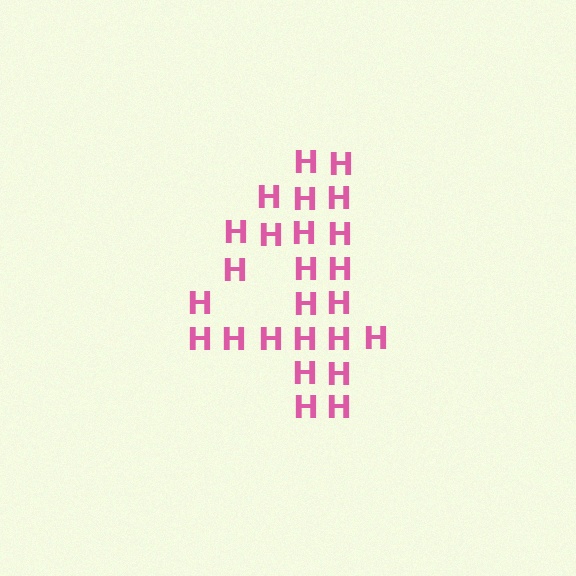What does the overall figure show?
The overall figure shows the digit 4.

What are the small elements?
The small elements are letter H's.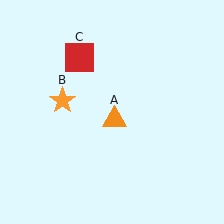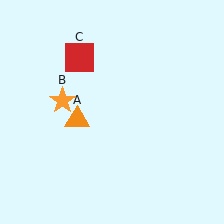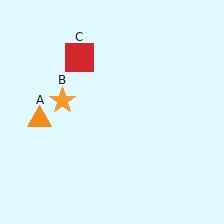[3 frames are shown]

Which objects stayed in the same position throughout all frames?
Orange star (object B) and red square (object C) remained stationary.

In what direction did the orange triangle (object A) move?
The orange triangle (object A) moved left.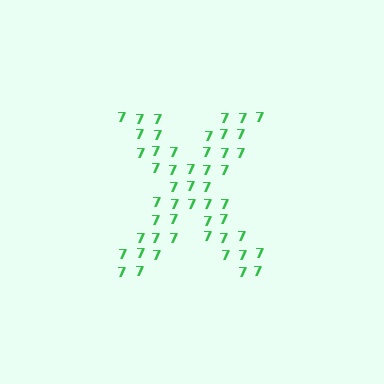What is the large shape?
The large shape is the letter X.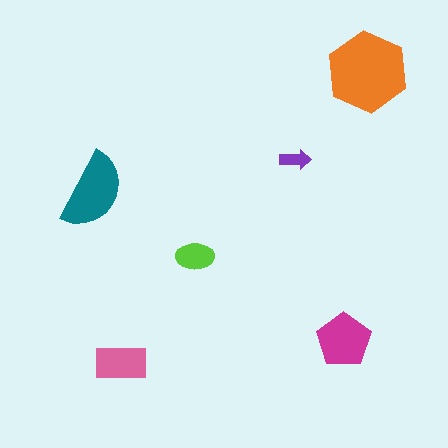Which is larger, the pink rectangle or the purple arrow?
The pink rectangle.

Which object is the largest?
The orange hexagon.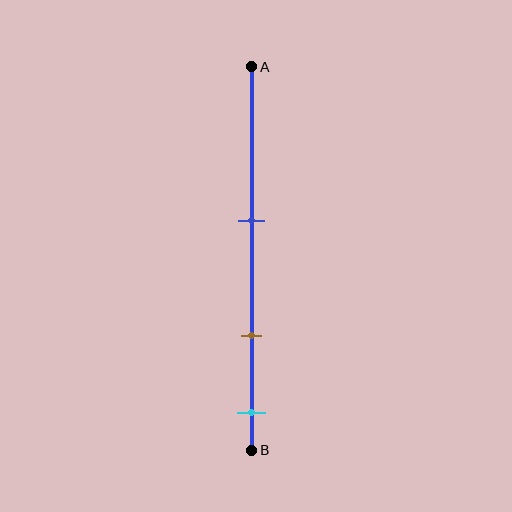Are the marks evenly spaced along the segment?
Yes, the marks are approximately evenly spaced.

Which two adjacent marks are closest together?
The brown and cyan marks are the closest adjacent pair.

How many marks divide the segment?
There are 3 marks dividing the segment.